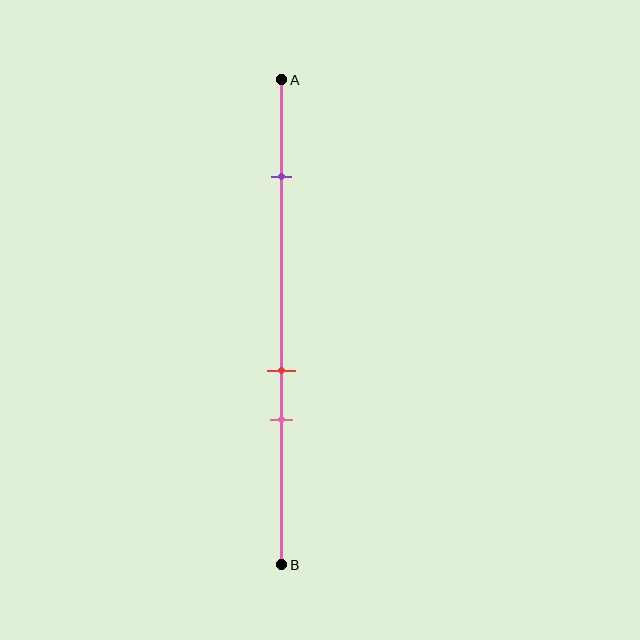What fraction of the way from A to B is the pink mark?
The pink mark is approximately 70% (0.7) of the way from A to B.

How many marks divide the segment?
There are 3 marks dividing the segment.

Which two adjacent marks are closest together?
The red and pink marks are the closest adjacent pair.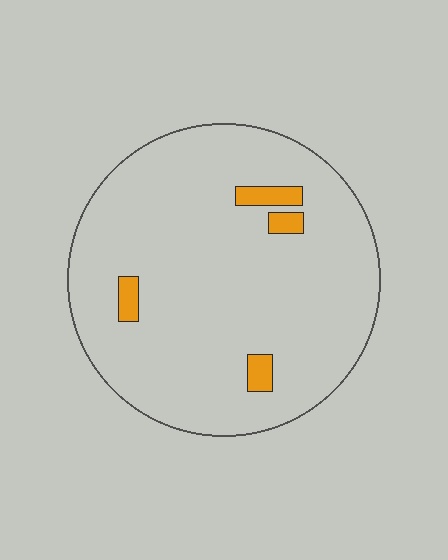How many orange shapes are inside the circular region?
4.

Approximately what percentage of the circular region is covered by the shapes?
Approximately 5%.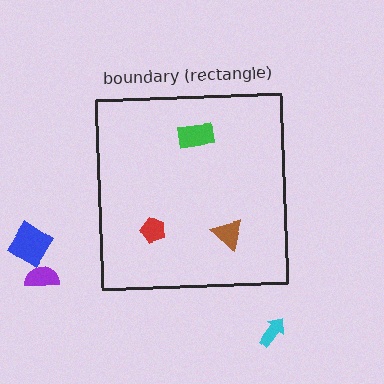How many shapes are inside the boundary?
3 inside, 3 outside.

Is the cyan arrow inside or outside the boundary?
Outside.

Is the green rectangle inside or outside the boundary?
Inside.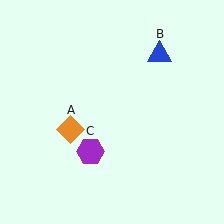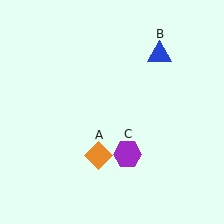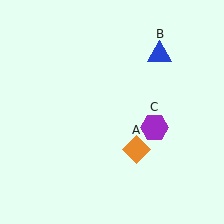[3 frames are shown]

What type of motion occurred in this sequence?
The orange diamond (object A), purple hexagon (object C) rotated counterclockwise around the center of the scene.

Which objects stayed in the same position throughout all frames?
Blue triangle (object B) remained stationary.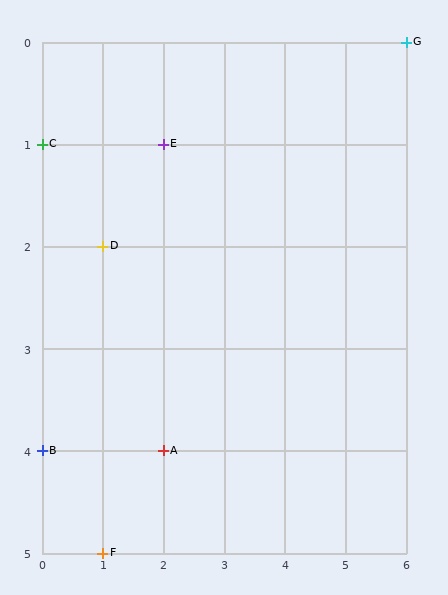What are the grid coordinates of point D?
Point D is at grid coordinates (1, 2).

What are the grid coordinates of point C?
Point C is at grid coordinates (0, 1).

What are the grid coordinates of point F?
Point F is at grid coordinates (1, 5).